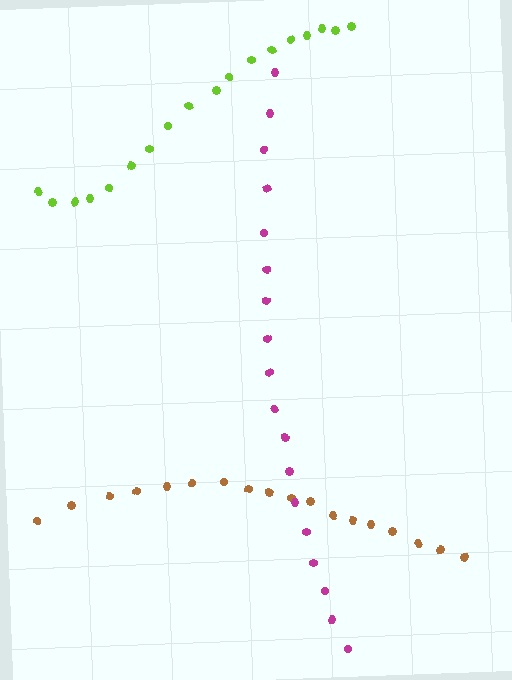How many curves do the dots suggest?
There are 3 distinct paths.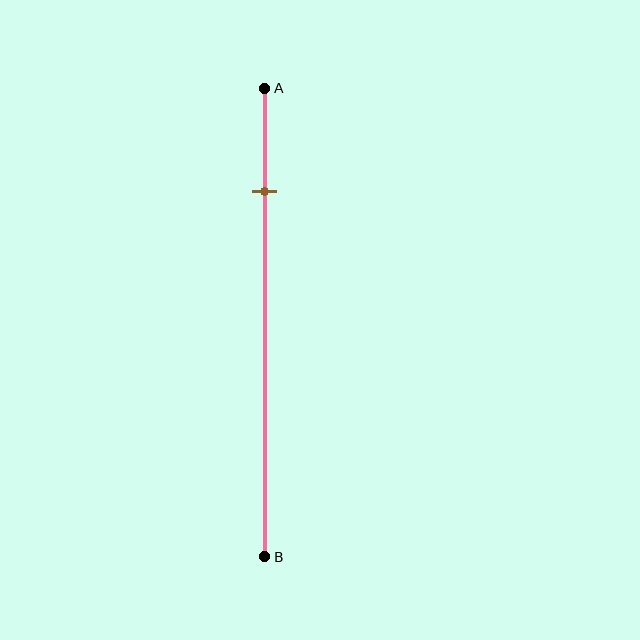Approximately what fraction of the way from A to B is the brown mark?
The brown mark is approximately 20% of the way from A to B.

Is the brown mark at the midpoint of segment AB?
No, the mark is at about 20% from A, not at the 50% midpoint.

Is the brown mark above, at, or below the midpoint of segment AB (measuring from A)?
The brown mark is above the midpoint of segment AB.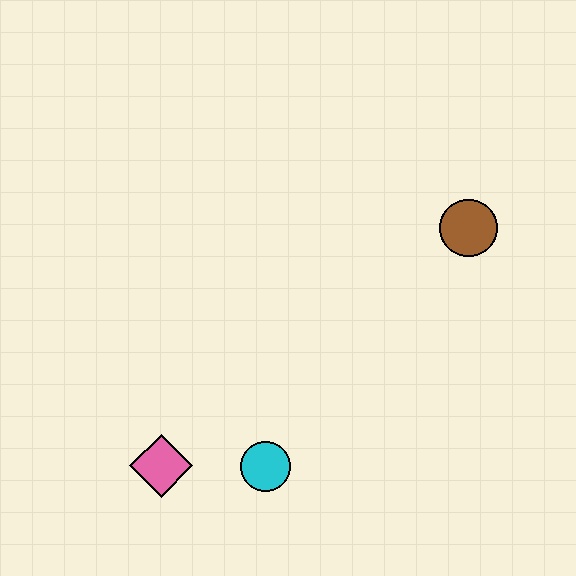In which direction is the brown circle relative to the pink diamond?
The brown circle is to the right of the pink diamond.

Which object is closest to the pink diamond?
The cyan circle is closest to the pink diamond.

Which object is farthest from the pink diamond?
The brown circle is farthest from the pink diamond.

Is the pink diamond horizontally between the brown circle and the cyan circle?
No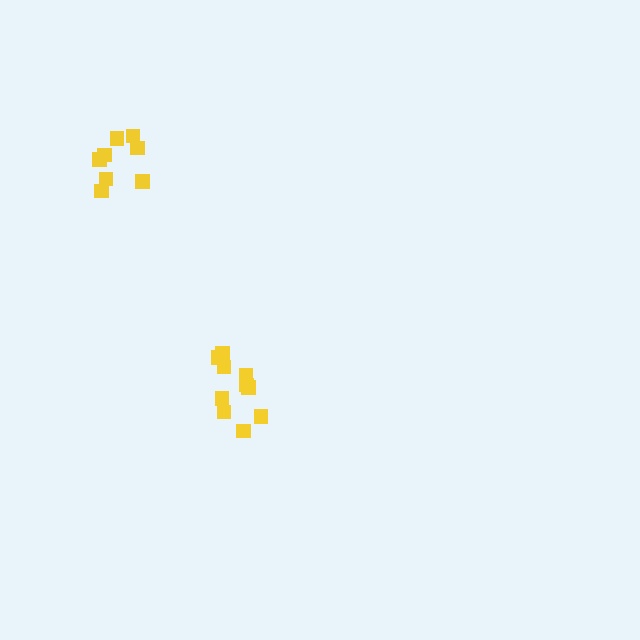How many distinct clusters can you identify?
There are 2 distinct clusters.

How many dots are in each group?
Group 1: 10 dots, Group 2: 8 dots (18 total).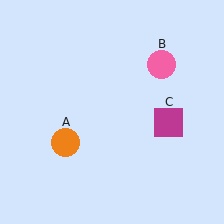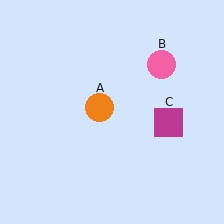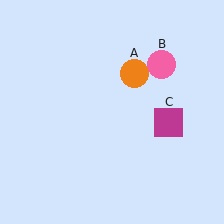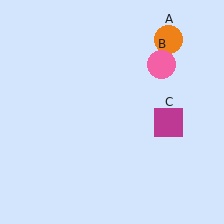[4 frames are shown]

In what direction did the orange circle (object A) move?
The orange circle (object A) moved up and to the right.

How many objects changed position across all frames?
1 object changed position: orange circle (object A).